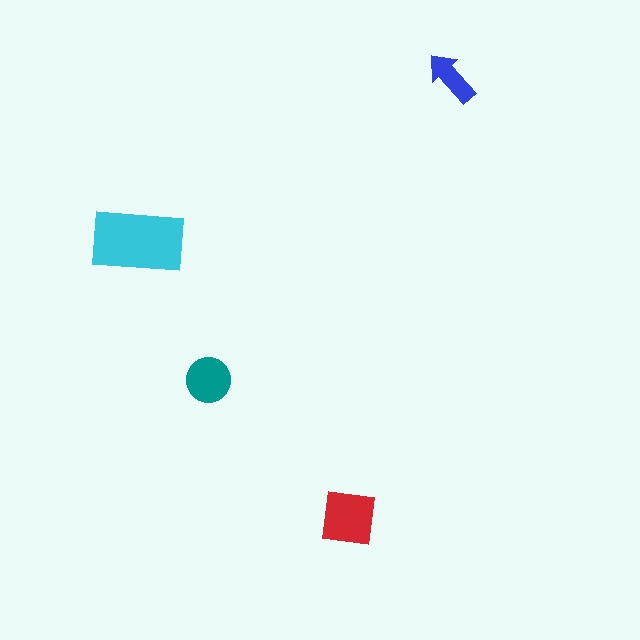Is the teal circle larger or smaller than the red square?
Smaller.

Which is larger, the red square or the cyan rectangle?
The cyan rectangle.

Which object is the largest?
The cyan rectangle.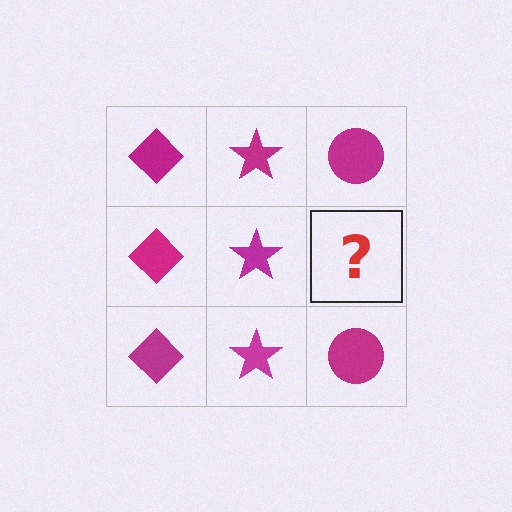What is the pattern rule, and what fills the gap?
The rule is that each column has a consistent shape. The gap should be filled with a magenta circle.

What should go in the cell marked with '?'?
The missing cell should contain a magenta circle.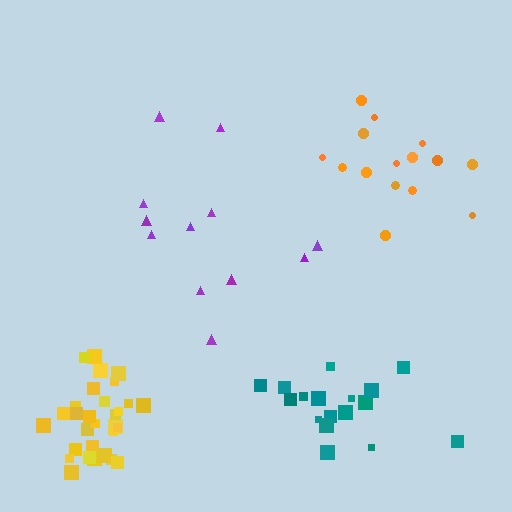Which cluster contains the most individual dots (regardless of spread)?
Yellow (30).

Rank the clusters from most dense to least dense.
yellow, orange, teal, purple.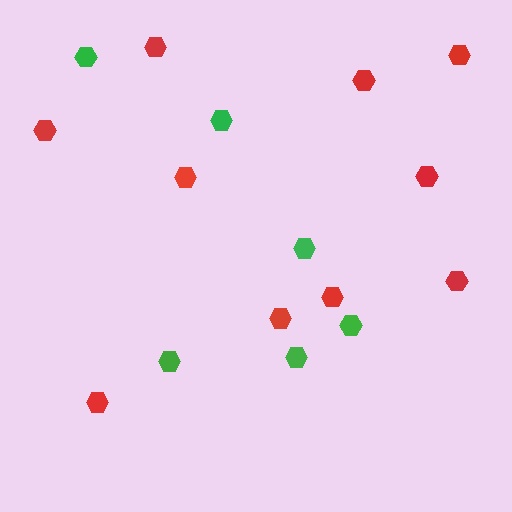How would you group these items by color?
There are 2 groups: one group of red hexagons (10) and one group of green hexagons (6).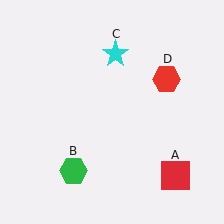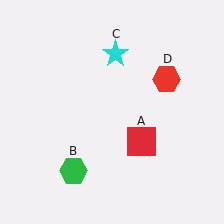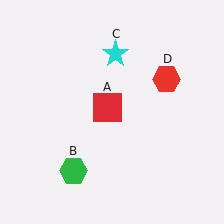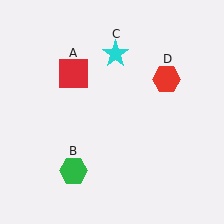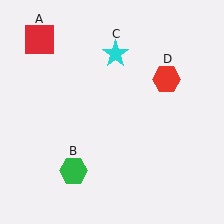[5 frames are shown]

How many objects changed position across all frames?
1 object changed position: red square (object A).